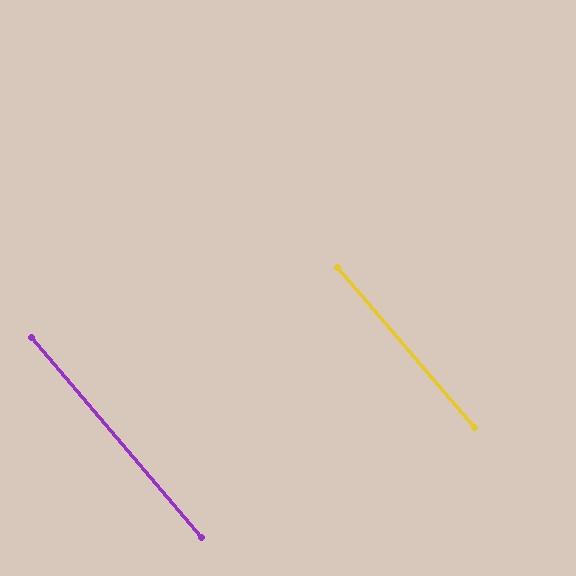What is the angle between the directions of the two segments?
Approximately 0 degrees.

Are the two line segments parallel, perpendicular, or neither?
Parallel — their directions differ by only 0.0°.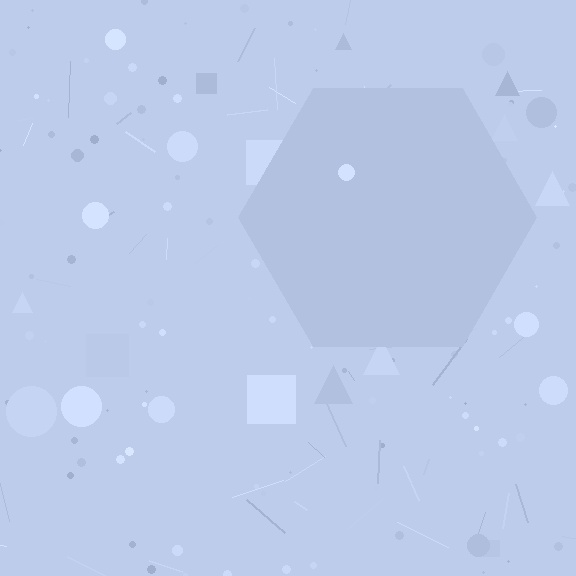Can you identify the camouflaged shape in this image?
The camouflaged shape is a hexagon.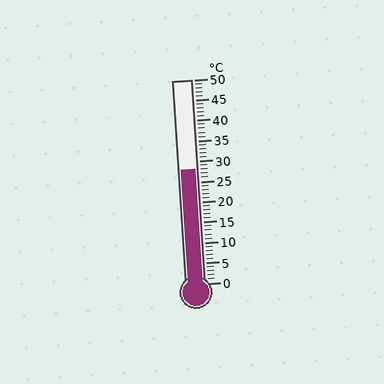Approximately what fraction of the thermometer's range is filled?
The thermometer is filled to approximately 55% of its range.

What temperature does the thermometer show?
The thermometer shows approximately 28°C.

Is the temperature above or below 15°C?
The temperature is above 15°C.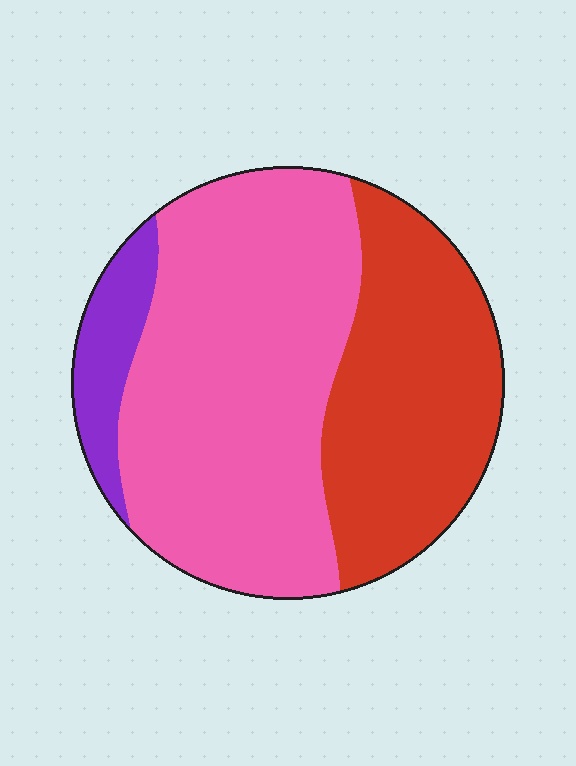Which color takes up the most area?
Pink, at roughly 55%.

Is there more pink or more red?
Pink.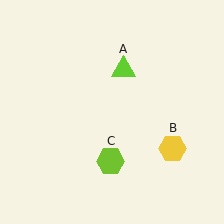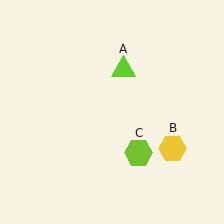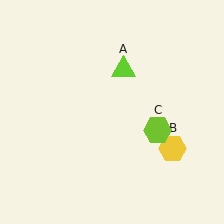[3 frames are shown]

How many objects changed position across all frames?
1 object changed position: lime hexagon (object C).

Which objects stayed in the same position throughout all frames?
Lime triangle (object A) and yellow hexagon (object B) remained stationary.